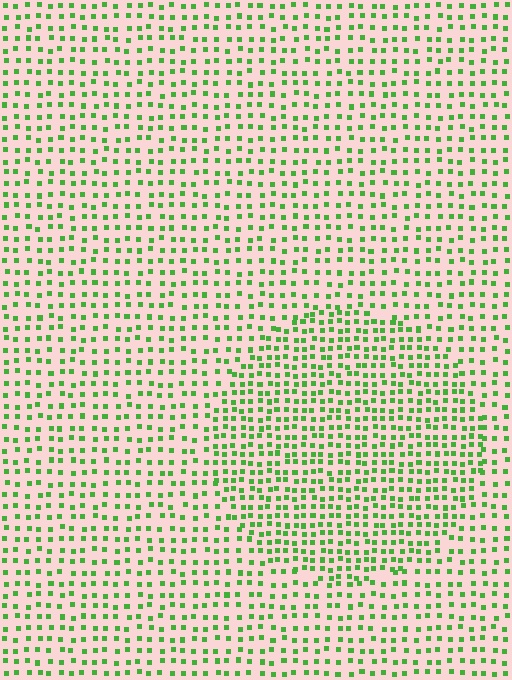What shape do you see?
I see a circle.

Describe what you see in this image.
The image contains small green elements arranged at two different densities. A circle-shaped region is visible where the elements are more densely packed than the surrounding area.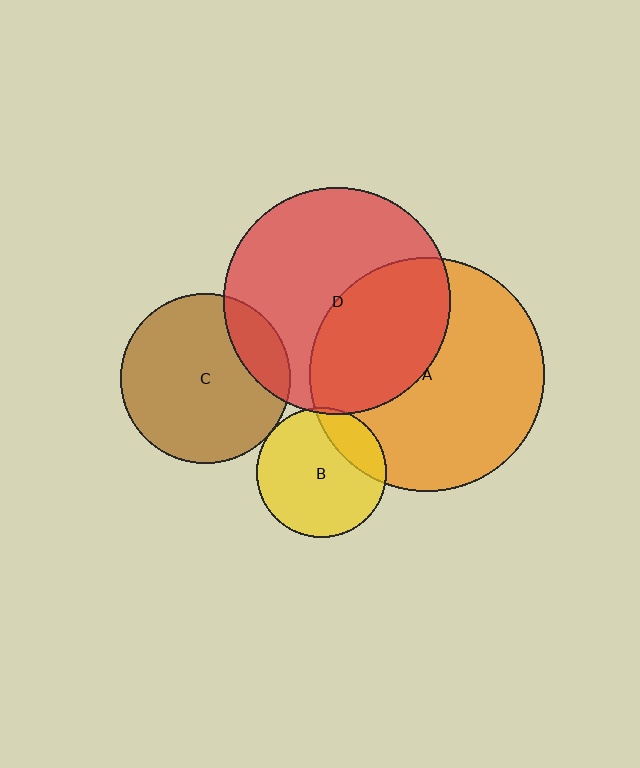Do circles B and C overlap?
Yes.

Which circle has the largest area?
Circle A (orange).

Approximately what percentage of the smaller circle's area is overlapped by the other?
Approximately 5%.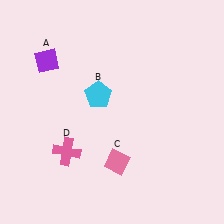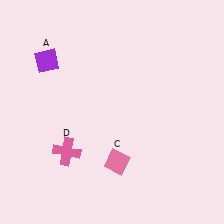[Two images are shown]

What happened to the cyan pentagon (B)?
The cyan pentagon (B) was removed in Image 2. It was in the top-left area of Image 1.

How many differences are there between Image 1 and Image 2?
There is 1 difference between the two images.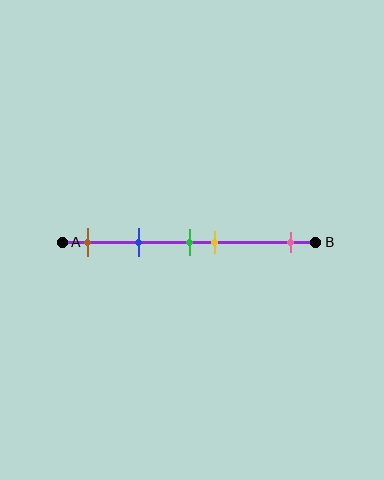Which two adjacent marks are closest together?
The green and yellow marks are the closest adjacent pair.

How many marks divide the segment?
There are 5 marks dividing the segment.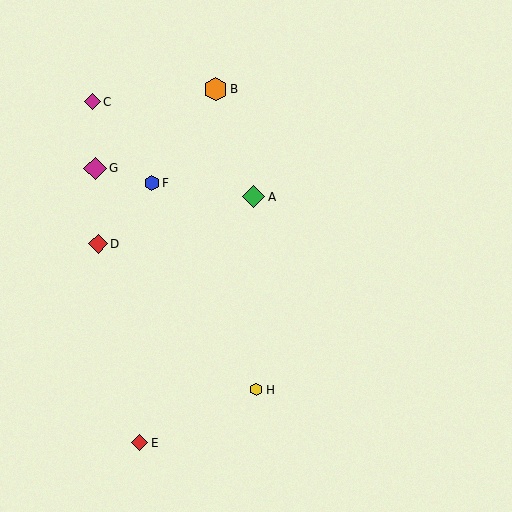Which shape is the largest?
The orange hexagon (labeled B) is the largest.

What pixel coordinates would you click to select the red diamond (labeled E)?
Click at (139, 443) to select the red diamond E.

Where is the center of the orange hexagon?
The center of the orange hexagon is at (215, 89).